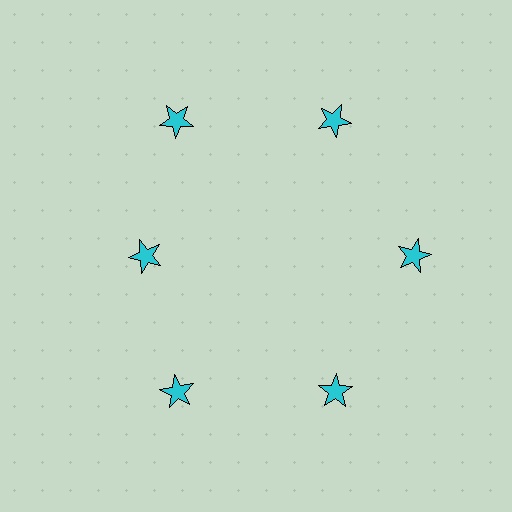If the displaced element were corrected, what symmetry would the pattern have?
It would have 6-fold rotational symmetry — the pattern would map onto itself every 60 degrees.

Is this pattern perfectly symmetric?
No. The 6 cyan stars are arranged in a ring, but one element near the 9 o'clock position is pulled inward toward the center, breaking the 6-fold rotational symmetry.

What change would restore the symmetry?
The symmetry would be restored by moving it outward, back onto the ring so that all 6 stars sit at equal angles and equal distance from the center.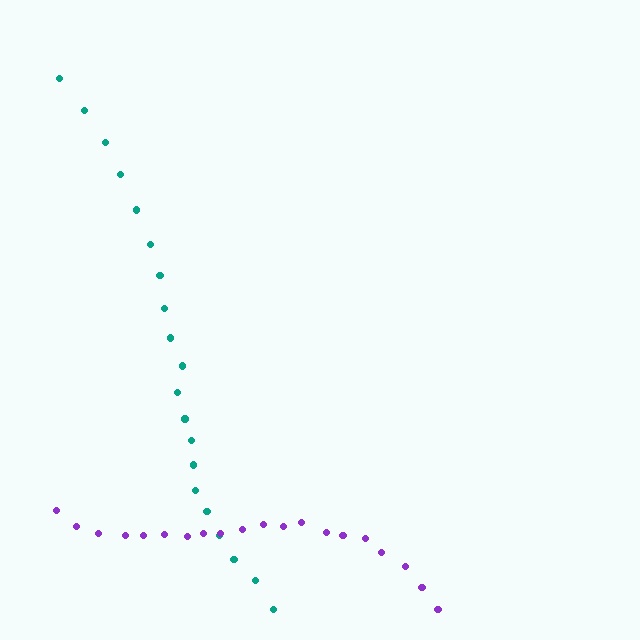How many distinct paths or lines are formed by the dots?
There are 2 distinct paths.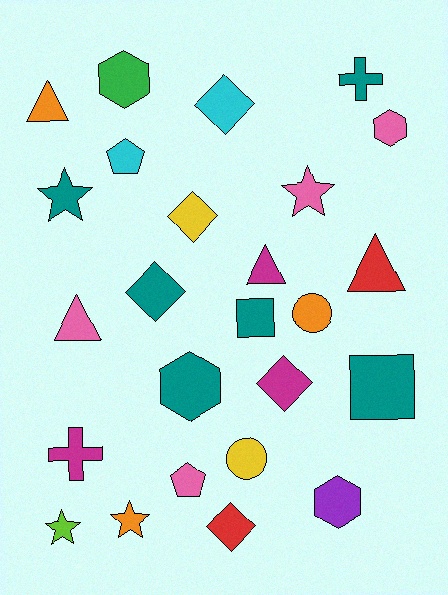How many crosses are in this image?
There are 2 crosses.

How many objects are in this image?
There are 25 objects.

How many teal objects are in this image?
There are 6 teal objects.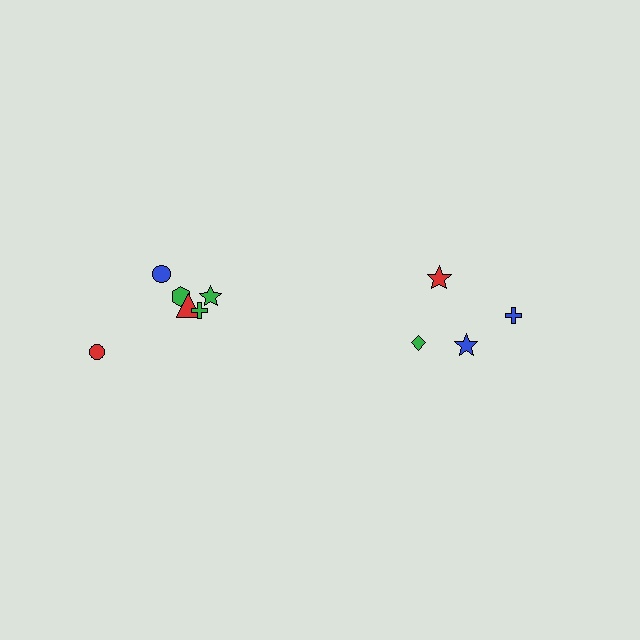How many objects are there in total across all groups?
There are 10 objects.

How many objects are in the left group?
There are 6 objects.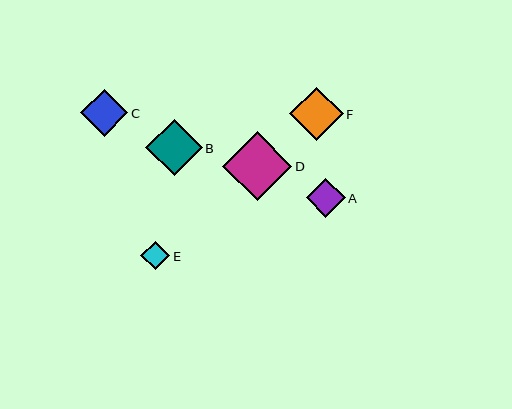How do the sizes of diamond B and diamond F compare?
Diamond B and diamond F are approximately the same size.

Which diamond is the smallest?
Diamond E is the smallest with a size of approximately 29 pixels.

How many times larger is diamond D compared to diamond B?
Diamond D is approximately 1.2 times the size of diamond B.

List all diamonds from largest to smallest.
From largest to smallest: D, B, F, C, A, E.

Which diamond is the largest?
Diamond D is the largest with a size of approximately 70 pixels.